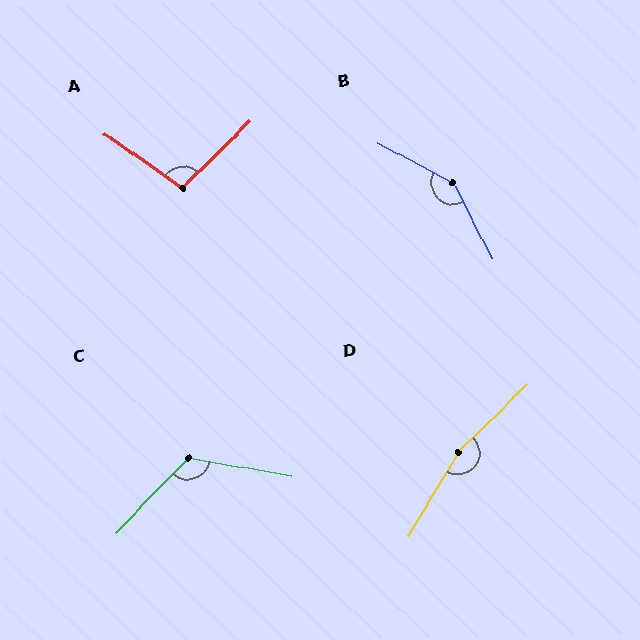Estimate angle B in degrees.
Approximately 145 degrees.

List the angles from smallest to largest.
A (100°), C (124°), B (145°), D (165°).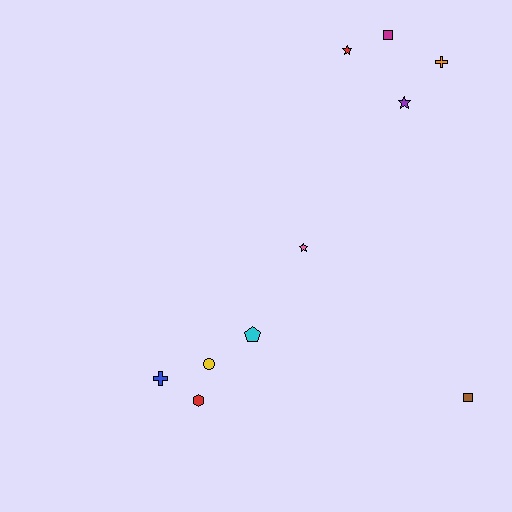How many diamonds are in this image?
There are no diamonds.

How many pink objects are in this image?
There is 1 pink object.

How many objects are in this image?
There are 10 objects.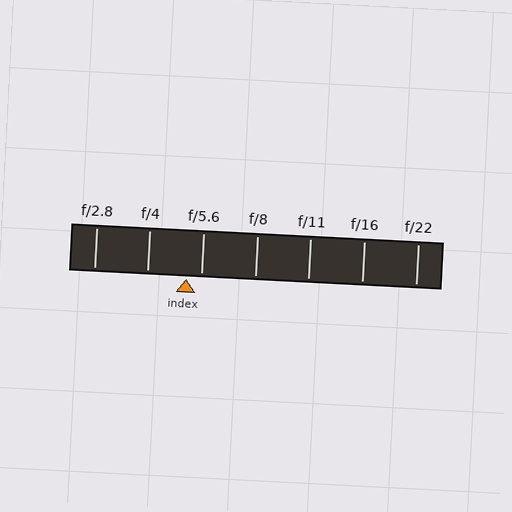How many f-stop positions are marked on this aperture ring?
There are 7 f-stop positions marked.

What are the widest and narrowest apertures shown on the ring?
The widest aperture shown is f/2.8 and the narrowest is f/22.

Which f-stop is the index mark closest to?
The index mark is closest to f/5.6.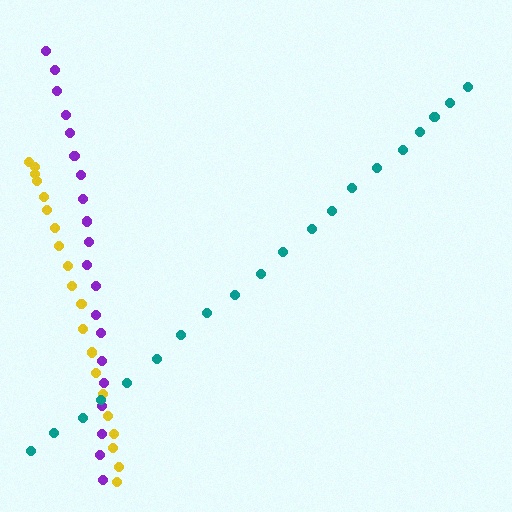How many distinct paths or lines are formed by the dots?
There are 3 distinct paths.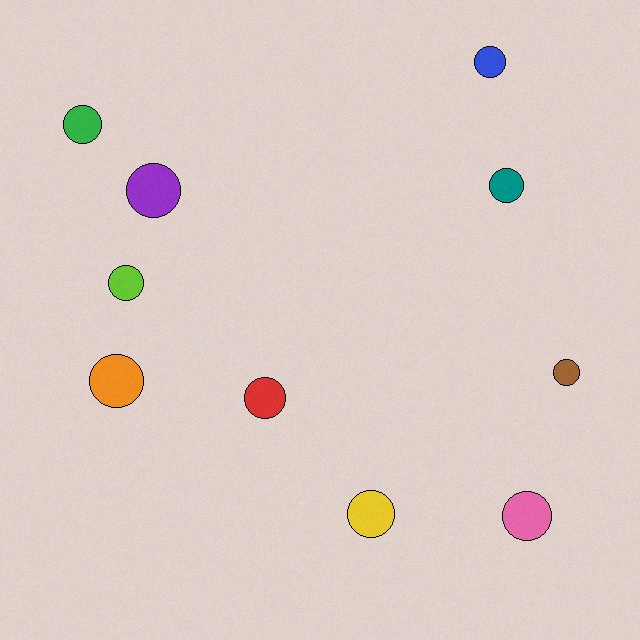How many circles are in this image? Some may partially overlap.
There are 10 circles.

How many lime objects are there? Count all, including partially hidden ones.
There is 1 lime object.